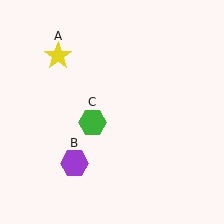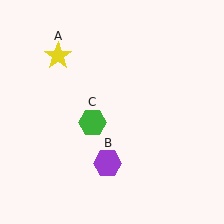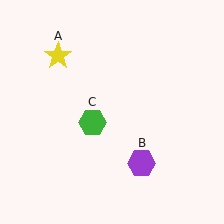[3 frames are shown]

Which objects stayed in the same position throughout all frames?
Yellow star (object A) and green hexagon (object C) remained stationary.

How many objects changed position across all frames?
1 object changed position: purple hexagon (object B).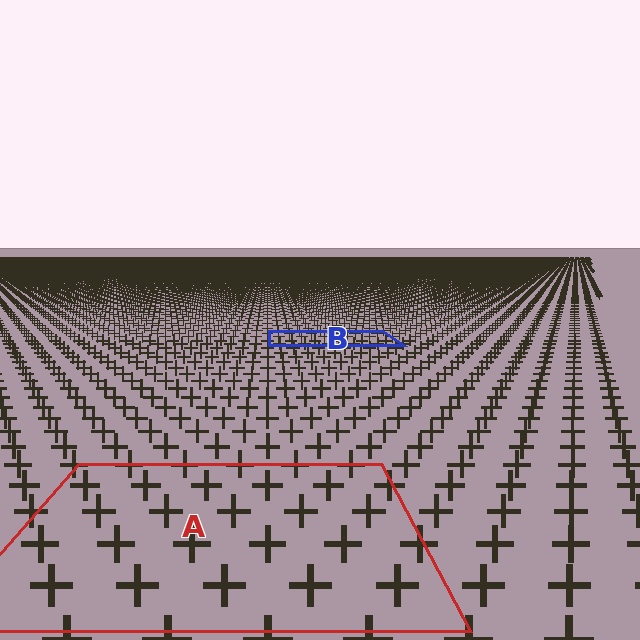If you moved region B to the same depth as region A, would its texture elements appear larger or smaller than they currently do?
They would appear larger. At a closer depth, the same texture elements are projected at a bigger on-screen size.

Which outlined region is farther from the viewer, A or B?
Region B is farther from the viewer — the texture elements inside it appear smaller and more densely packed.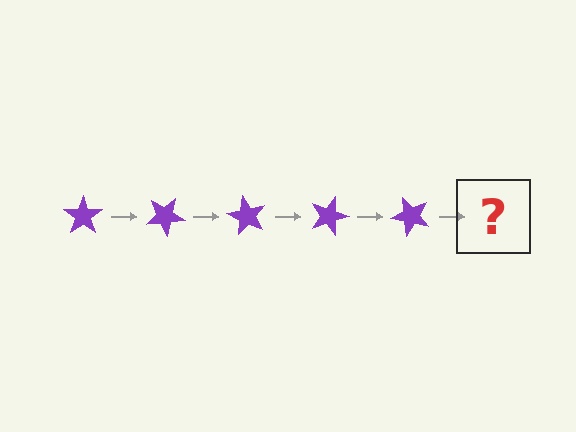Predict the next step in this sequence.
The next step is a purple star rotated 150 degrees.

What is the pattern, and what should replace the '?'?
The pattern is that the star rotates 30 degrees each step. The '?' should be a purple star rotated 150 degrees.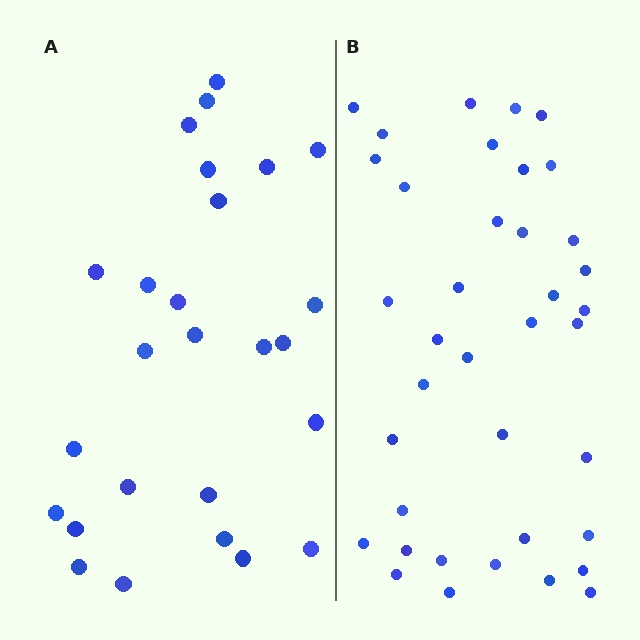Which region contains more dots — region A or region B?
Region B (the right region) has more dots.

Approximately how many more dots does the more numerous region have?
Region B has roughly 12 or so more dots than region A.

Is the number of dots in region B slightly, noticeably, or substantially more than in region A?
Region B has substantially more. The ratio is roughly 1.5 to 1.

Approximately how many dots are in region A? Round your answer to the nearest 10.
About 30 dots. (The exact count is 26, which rounds to 30.)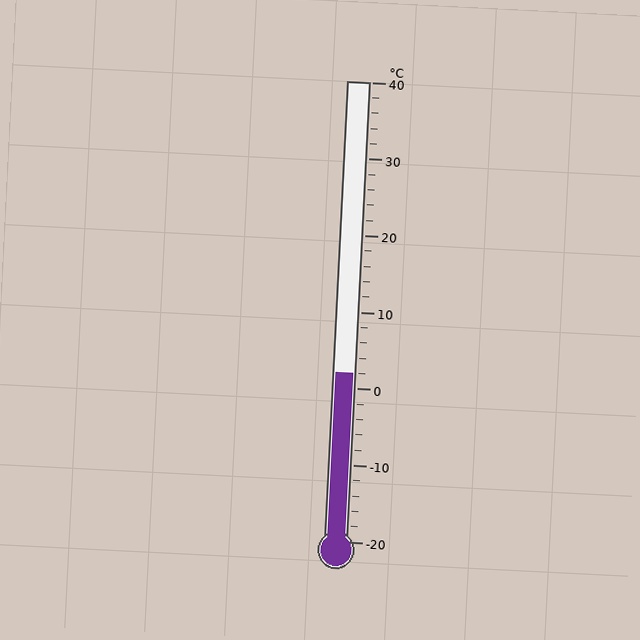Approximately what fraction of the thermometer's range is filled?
The thermometer is filled to approximately 35% of its range.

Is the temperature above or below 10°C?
The temperature is below 10°C.